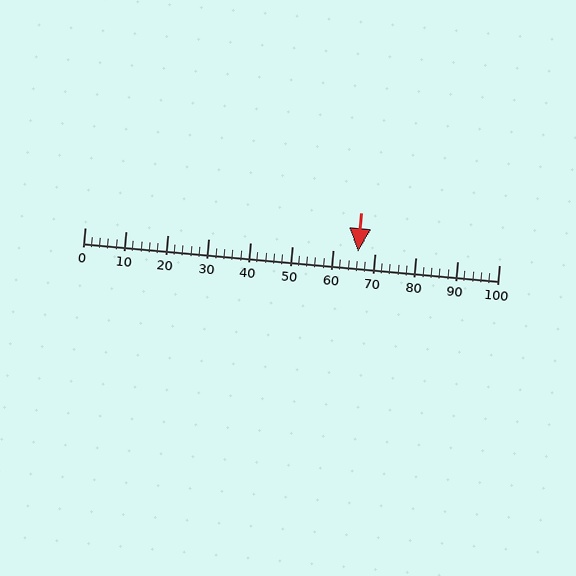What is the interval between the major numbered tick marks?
The major tick marks are spaced 10 units apart.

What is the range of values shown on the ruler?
The ruler shows values from 0 to 100.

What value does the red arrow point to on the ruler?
The red arrow points to approximately 66.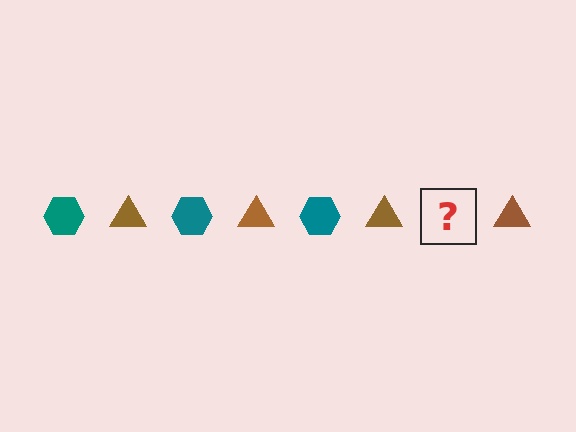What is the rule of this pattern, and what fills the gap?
The rule is that the pattern alternates between teal hexagon and brown triangle. The gap should be filled with a teal hexagon.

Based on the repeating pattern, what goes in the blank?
The blank should be a teal hexagon.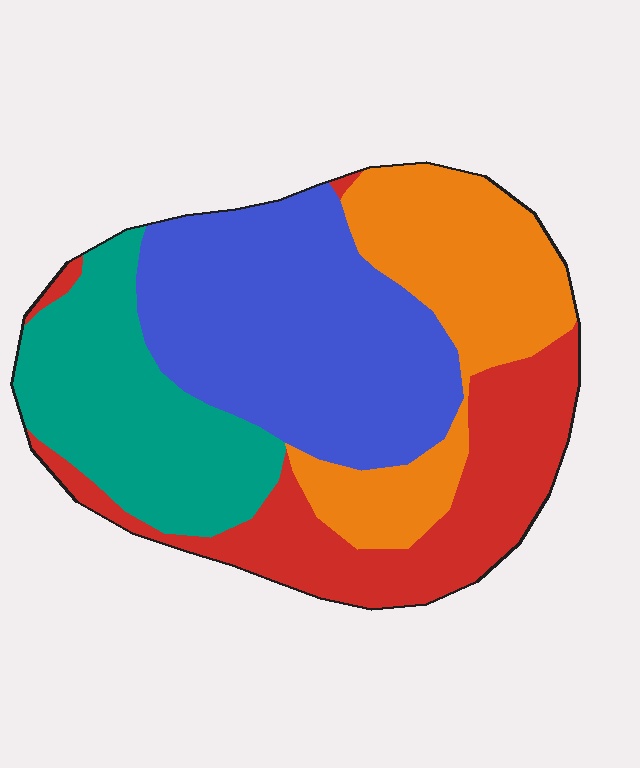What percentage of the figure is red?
Red takes up about one fifth (1/5) of the figure.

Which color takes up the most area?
Blue, at roughly 35%.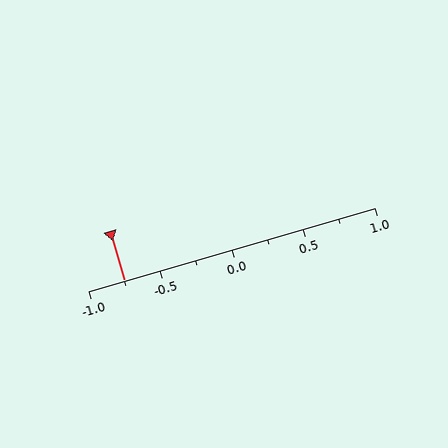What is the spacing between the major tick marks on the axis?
The major ticks are spaced 0.5 apart.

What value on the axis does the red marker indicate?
The marker indicates approximately -0.75.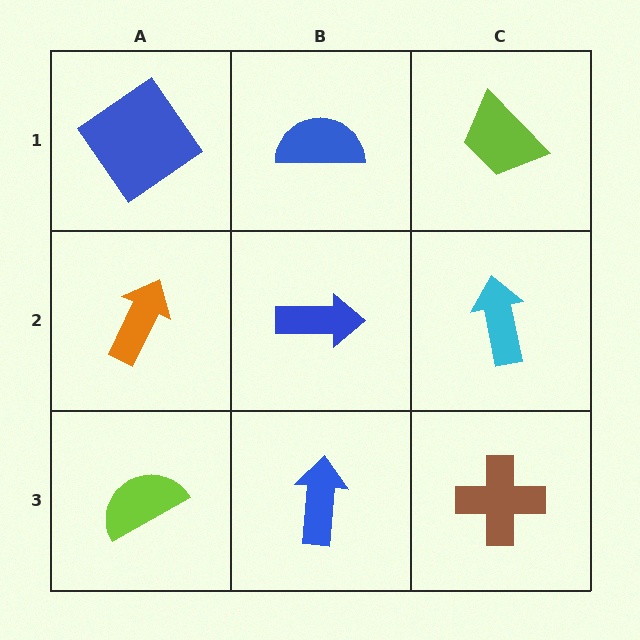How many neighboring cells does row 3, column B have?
3.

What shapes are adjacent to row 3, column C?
A cyan arrow (row 2, column C), a blue arrow (row 3, column B).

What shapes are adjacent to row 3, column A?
An orange arrow (row 2, column A), a blue arrow (row 3, column B).